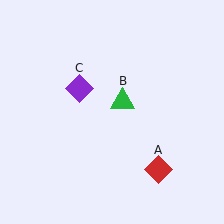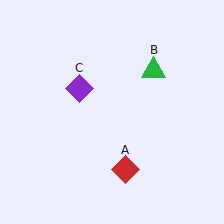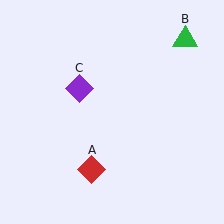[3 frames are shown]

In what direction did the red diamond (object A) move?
The red diamond (object A) moved left.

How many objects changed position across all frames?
2 objects changed position: red diamond (object A), green triangle (object B).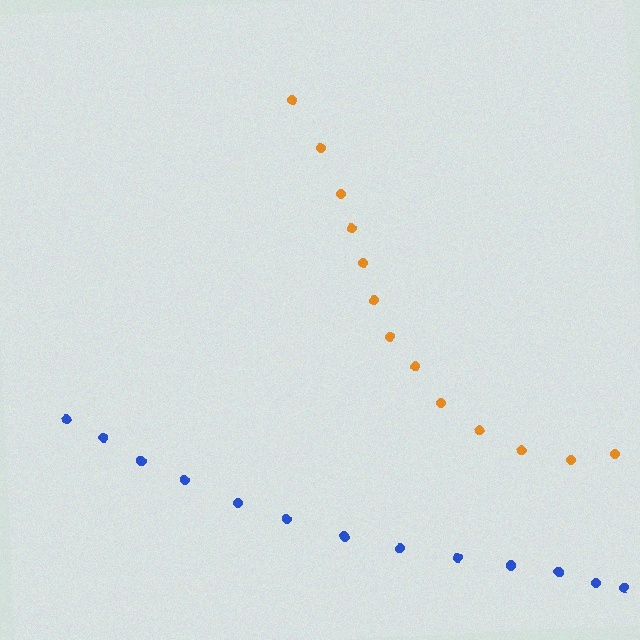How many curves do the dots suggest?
There are 2 distinct paths.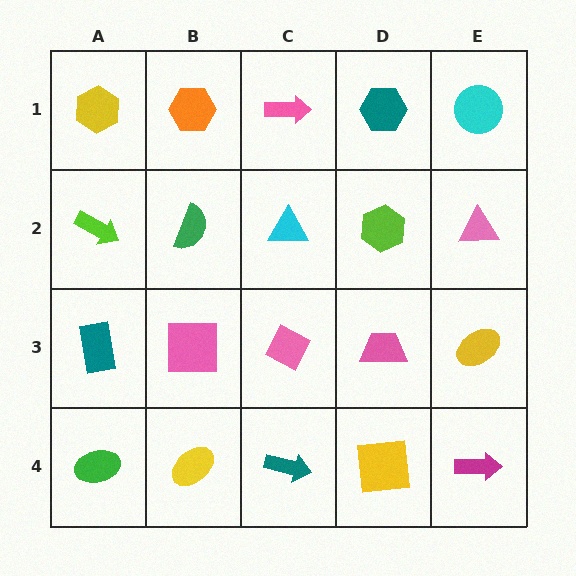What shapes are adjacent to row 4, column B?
A pink square (row 3, column B), a green ellipse (row 4, column A), a teal arrow (row 4, column C).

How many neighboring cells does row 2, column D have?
4.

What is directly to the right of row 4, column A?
A yellow ellipse.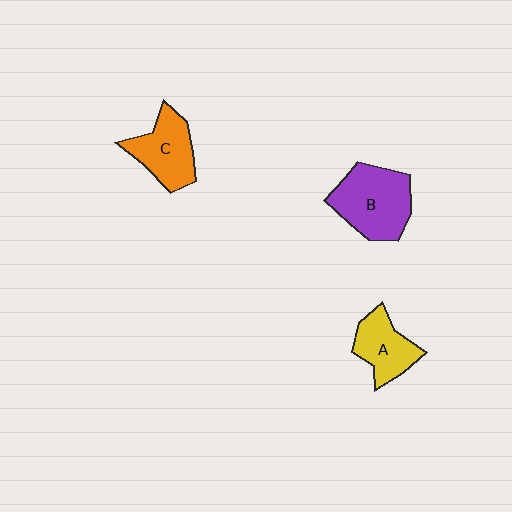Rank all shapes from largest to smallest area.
From largest to smallest: B (purple), C (orange), A (yellow).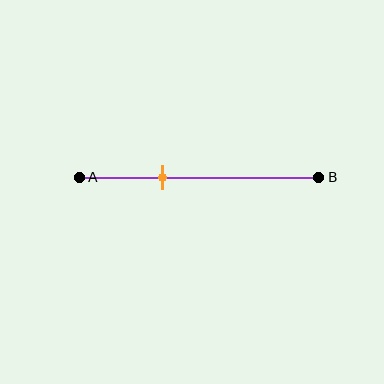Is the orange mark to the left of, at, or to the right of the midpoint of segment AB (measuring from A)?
The orange mark is to the left of the midpoint of segment AB.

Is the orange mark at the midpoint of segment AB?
No, the mark is at about 35% from A, not at the 50% midpoint.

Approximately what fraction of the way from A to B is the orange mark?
The orange mark is approximately 35% of the way from A to B.